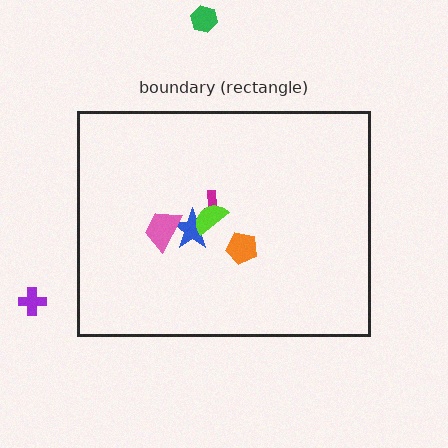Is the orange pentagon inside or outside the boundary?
Inside.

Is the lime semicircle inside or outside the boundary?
Inside.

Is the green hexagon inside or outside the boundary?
Outside.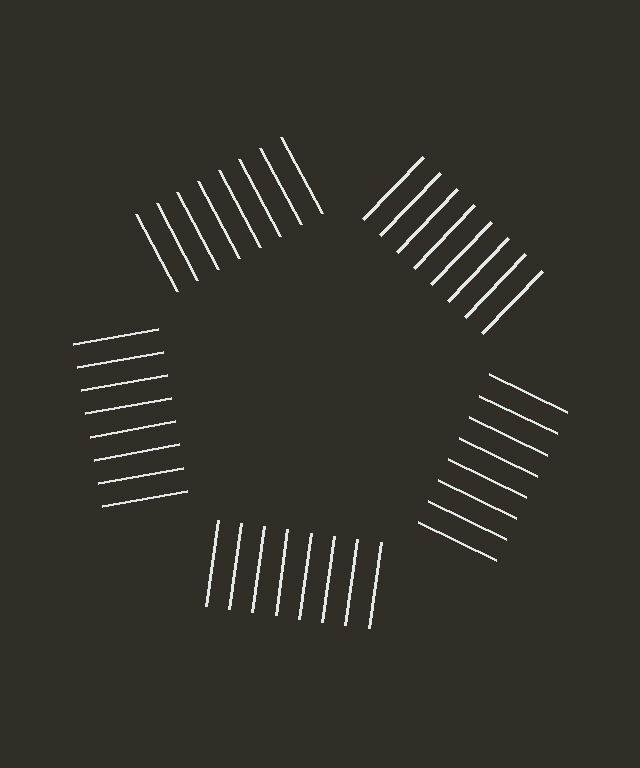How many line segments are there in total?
40 — 8 along each of the 5 edges.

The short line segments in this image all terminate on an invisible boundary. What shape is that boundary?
An illusory pentagon — the line segments terminate on its edges but no continuous stroke is drawn.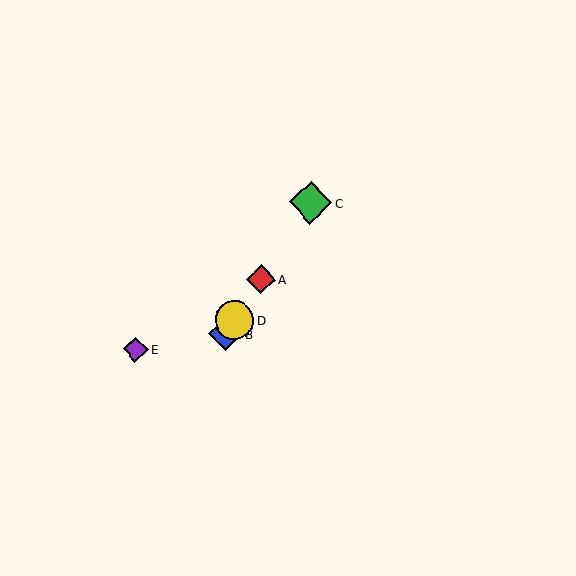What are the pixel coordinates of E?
Object E is at (136, 350).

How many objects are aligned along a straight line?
4 objects (A, B, C, D) are aligned along a straight line.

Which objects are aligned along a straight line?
Objects A, B, C, D are aligned along a straight line.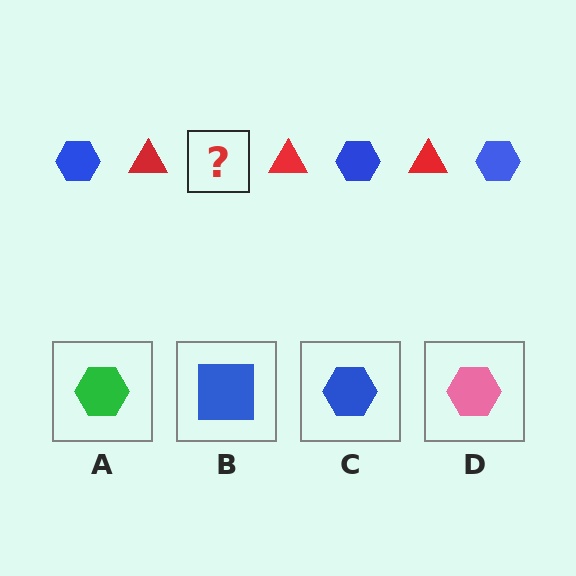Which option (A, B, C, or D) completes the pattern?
C.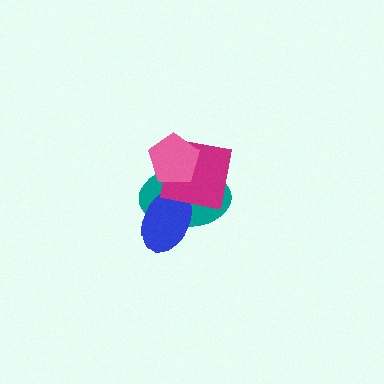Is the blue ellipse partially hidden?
Yes, it is partially covered by another shape.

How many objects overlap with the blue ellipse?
2 objects overlap with the blue ellipse.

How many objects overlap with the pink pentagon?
2 objects overlap with the pink pentagon.